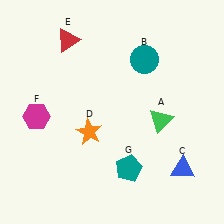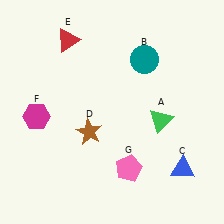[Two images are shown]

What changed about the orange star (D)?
In Image 1, D is orange. In Image 2, it changed to brown.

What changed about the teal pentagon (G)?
In Image 1, G is teal. In Image 2, it changed to pink.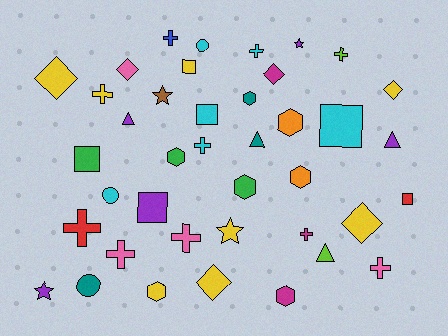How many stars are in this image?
There are 4 stars.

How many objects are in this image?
There are 40 objects.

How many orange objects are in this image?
There are 2 orange objects.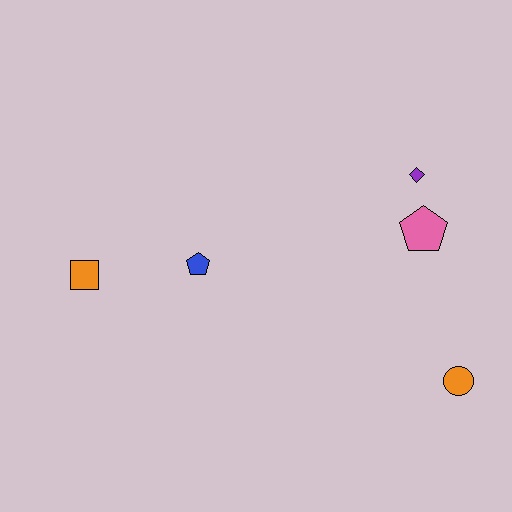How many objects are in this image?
There are 5 objects.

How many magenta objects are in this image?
There are no magenta objects.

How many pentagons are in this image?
There are 2 pentagons.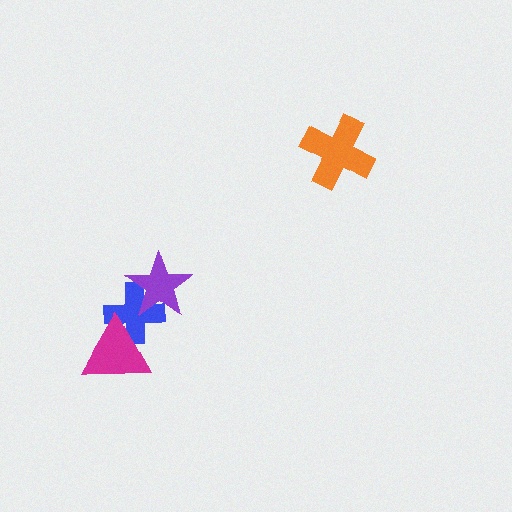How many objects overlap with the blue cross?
2 objects overlap with the blue cross.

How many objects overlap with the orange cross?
0 objects overlap with the orange cross.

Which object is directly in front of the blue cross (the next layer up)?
The magenta triangle is directly in front of the blue cross.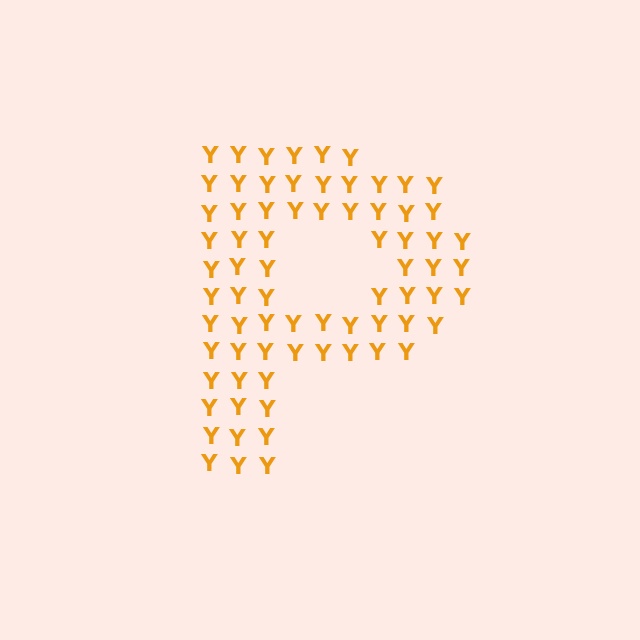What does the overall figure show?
The overall figure shows the letter P.